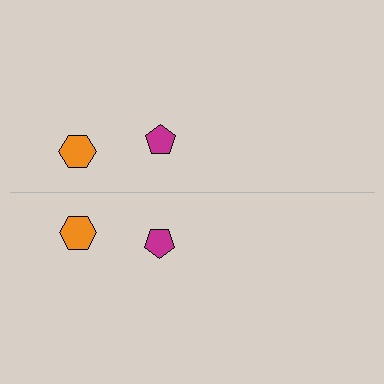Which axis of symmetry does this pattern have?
The pattern has a horizontal axis of symmetry running through the center of the image.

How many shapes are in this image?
There are 4 shapes in this image.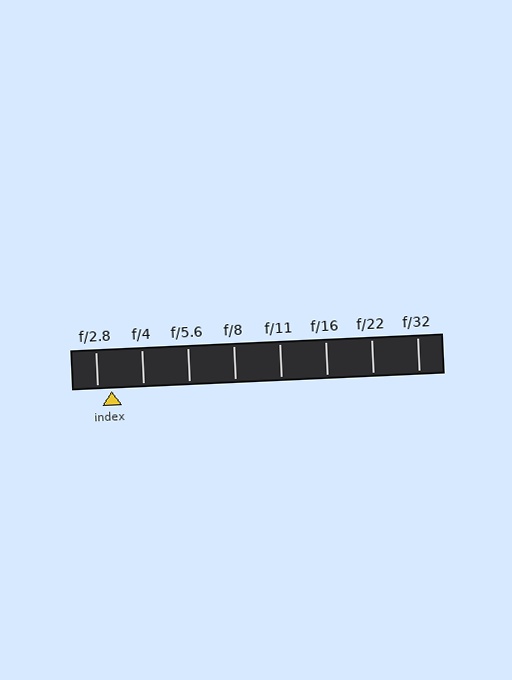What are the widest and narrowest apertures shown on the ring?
The widest aperture shown is f/2.8 and the narrowest is f/32.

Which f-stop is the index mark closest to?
The index mark is closest to f/2.8.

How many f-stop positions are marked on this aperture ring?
There are 8 f-stop positions marked.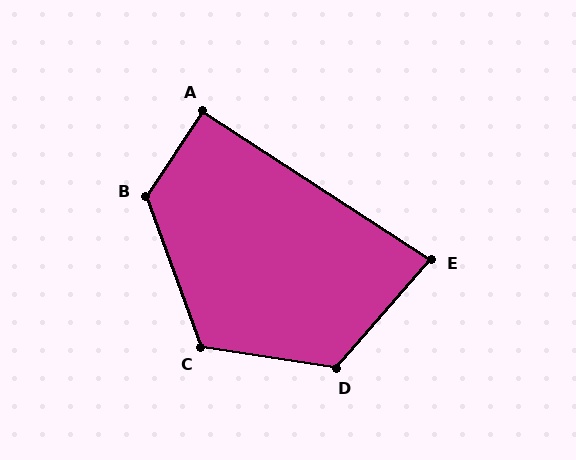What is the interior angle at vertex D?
Approximately 122 degrees (obtuse).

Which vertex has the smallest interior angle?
E, at approximately 82 degrees.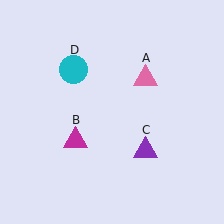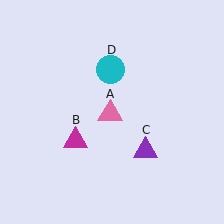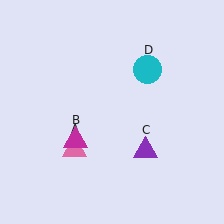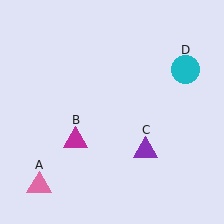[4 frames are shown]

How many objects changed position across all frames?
2 objects changed position: pink triangle (object A), cyan circle (object D).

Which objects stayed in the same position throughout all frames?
Magenta triangle (object B) and purple triangle (object C) remained stationary.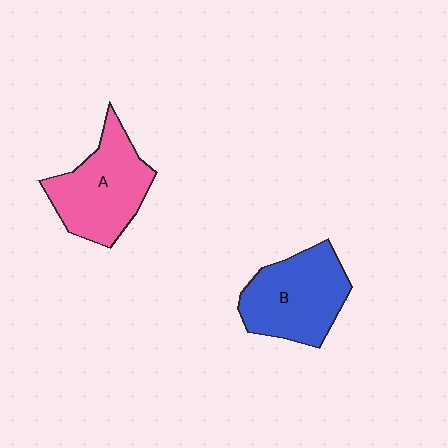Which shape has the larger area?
Shape A (pink).